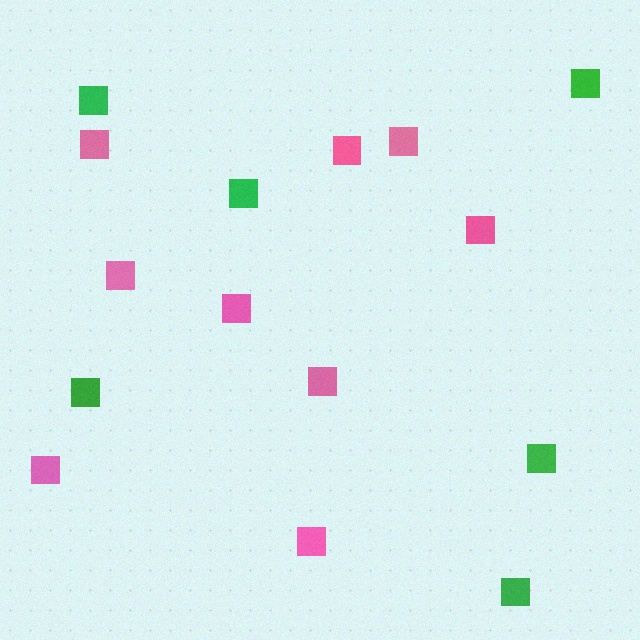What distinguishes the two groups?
There are 2 groups: one group of pink squares (9) and one group of green squares (6).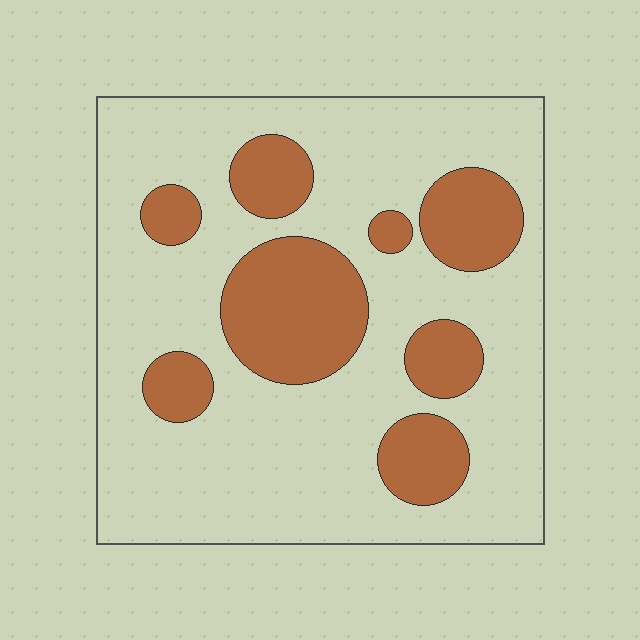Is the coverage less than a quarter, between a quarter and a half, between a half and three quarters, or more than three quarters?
Between a quarter and a half.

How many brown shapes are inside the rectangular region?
8.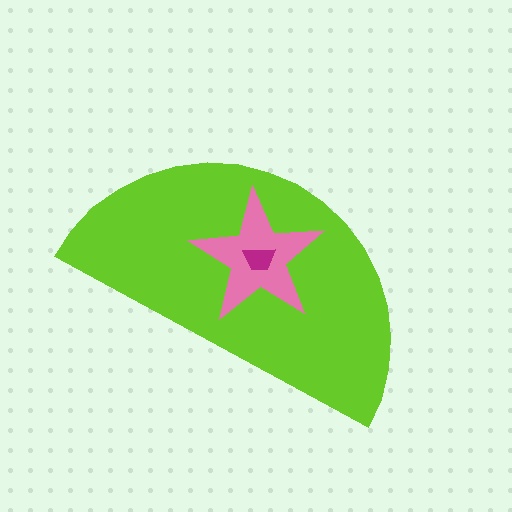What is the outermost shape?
The lime semicircle.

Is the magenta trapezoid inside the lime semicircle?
Yes.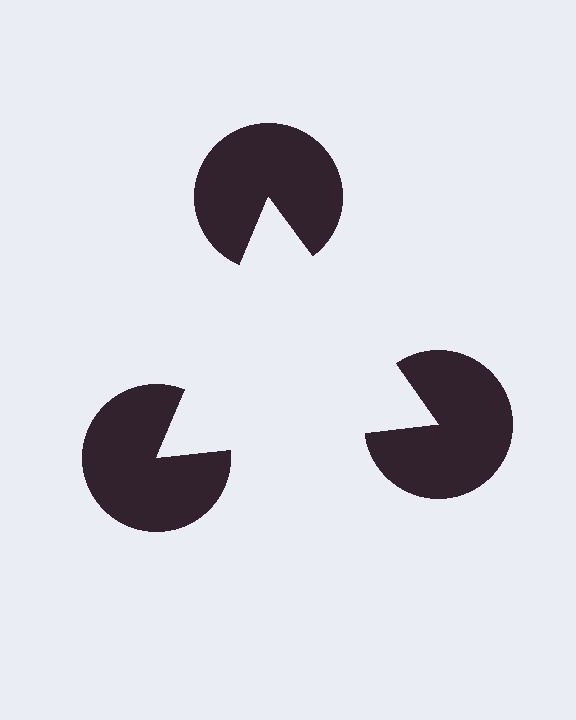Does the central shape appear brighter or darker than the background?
It typically appears slightly brighter than the background, even though no actual brightness change is drawn.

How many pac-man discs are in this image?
There are 3 — one at each vertex of the illusory triangle.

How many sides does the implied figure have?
3 sides.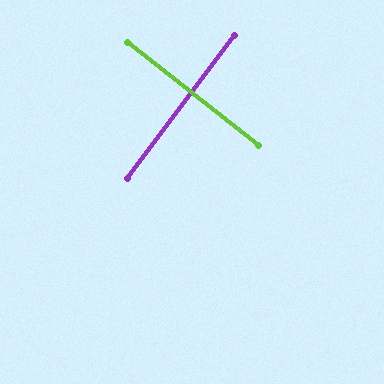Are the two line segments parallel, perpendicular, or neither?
Perpendicular — they meet at approximately 89°.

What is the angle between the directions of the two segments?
Approximately 89 degrees.